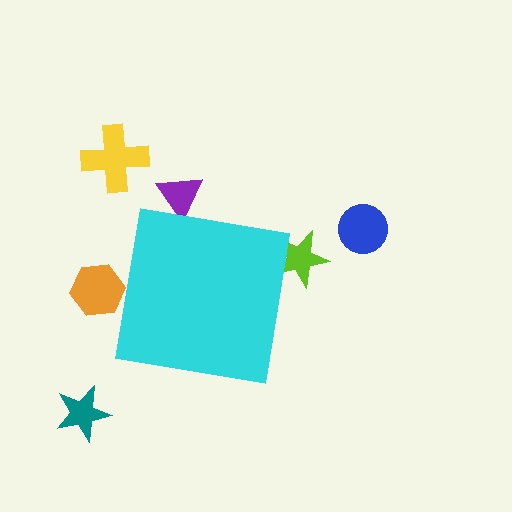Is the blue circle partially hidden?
No, the blue circle is fully visible.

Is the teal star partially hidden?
No, the teal star is fully visible.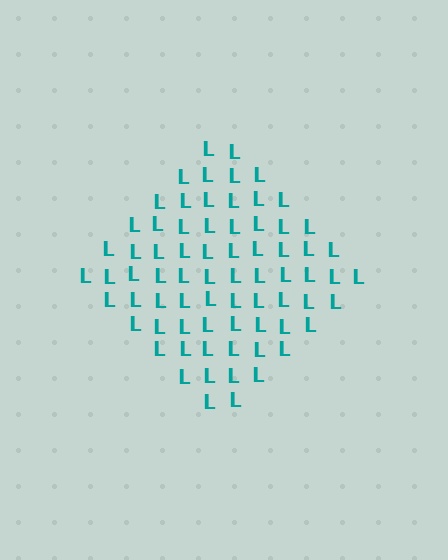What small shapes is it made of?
It is made of small letter L's.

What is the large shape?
The large shape is a diamond.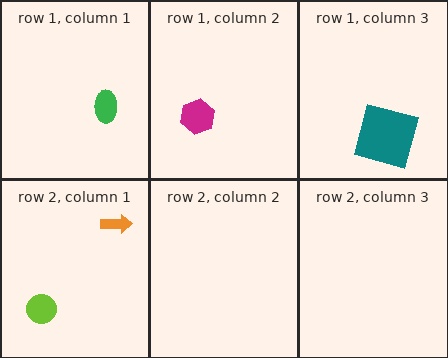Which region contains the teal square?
The row 1, column 3 region.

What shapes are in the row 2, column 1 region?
The lime circle, the orange arrow.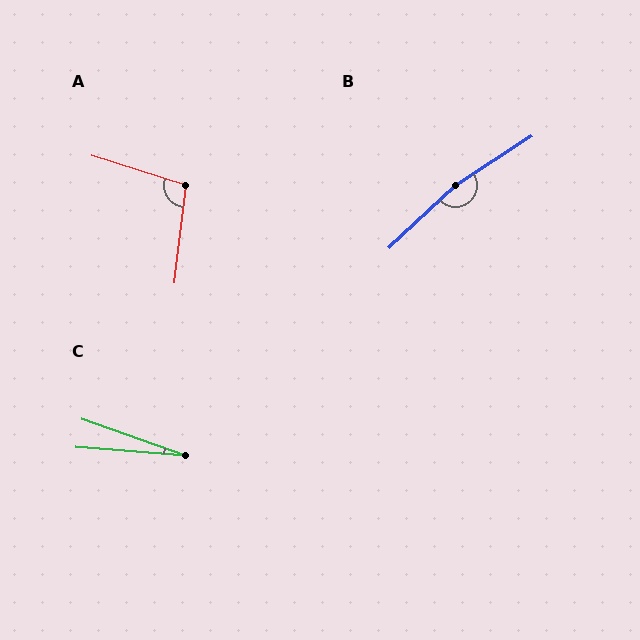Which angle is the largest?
B, at approximately 170 degrees.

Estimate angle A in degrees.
Approximately 100 degrees.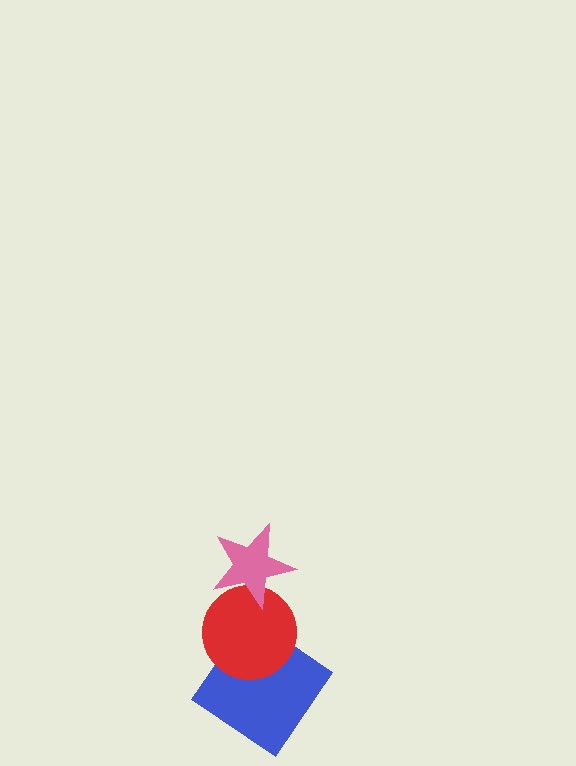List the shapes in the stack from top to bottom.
From top to bottom: the pink star, the red circle, the blue diamond.